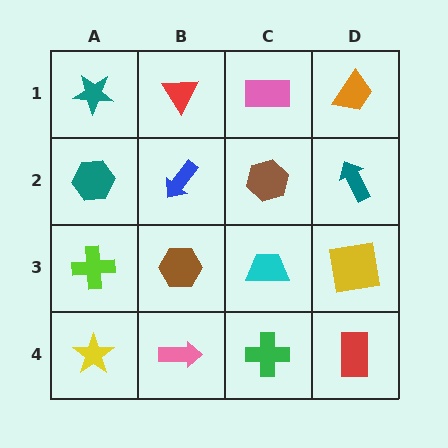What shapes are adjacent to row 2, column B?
A red triangle (row 1, column B), a brown hexagon (row 3, column B), a teal hexagon (row 2, column A), a brown hexagon (row 2, column C).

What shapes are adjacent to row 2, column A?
A teal star (row 1, column A), a lime cross (row 3, column A), a blue arrow (row 2, column B).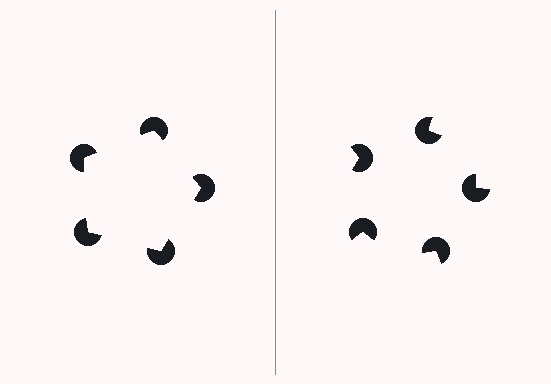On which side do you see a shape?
An illusory pentagon appears on the left side. On the right side the wedge cuts are rotated, so no coherent shape forms.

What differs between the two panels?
The pac-man discs are positioned identically on both sides; only the wedge orientations differ. On the left they align to a pentagon; on the right they are misaligned.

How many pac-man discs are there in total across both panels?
10 — 5 on each side.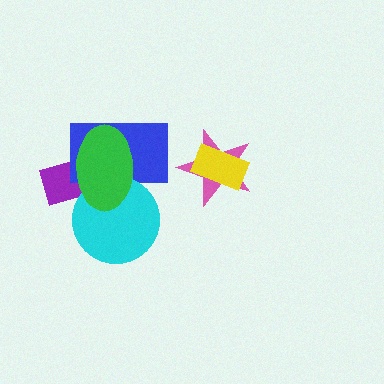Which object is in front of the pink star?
The yellow rectangle is in front of the pink star.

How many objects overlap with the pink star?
1 object overlaps with the pink star.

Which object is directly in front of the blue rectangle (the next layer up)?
The cyan circle is directly in front of the blue rectangle.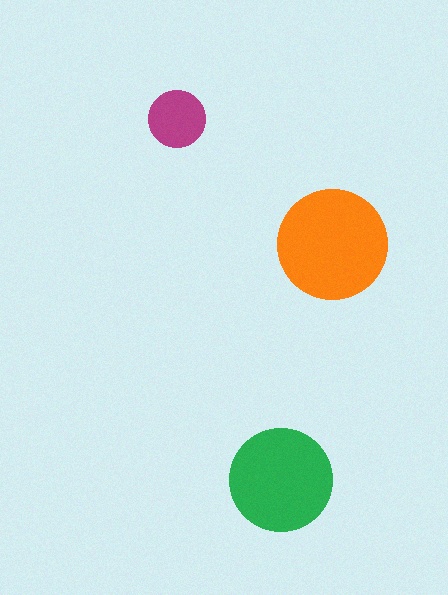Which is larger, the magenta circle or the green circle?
The green one.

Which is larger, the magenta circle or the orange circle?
The orange one.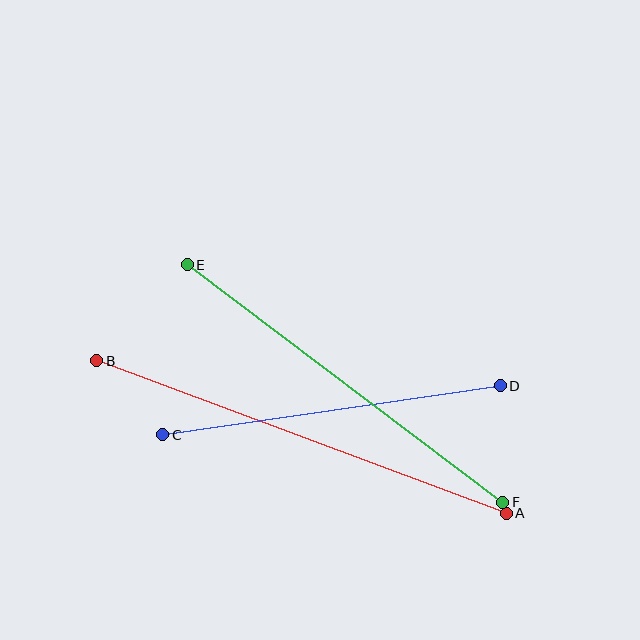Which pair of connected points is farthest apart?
Points A and B are farthest apart.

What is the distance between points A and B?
The distance is approximately 437 pixels.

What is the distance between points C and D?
The distance is approximately 341 pixels.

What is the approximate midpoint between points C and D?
The midpoint is at approximately (332, 410) pixels.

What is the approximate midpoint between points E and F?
The midpoint is at approximately (345, 384) pixels.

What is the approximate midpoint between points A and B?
The midpoint is at approximately (301, 437) pixels.